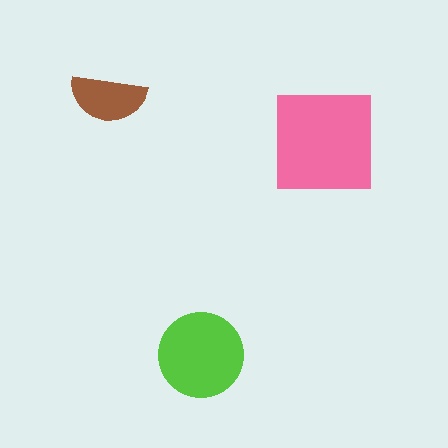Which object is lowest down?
The lime circle is bottommost.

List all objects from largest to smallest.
The pink square, the lime circle, the brown semicircle.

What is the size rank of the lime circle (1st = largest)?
2nd.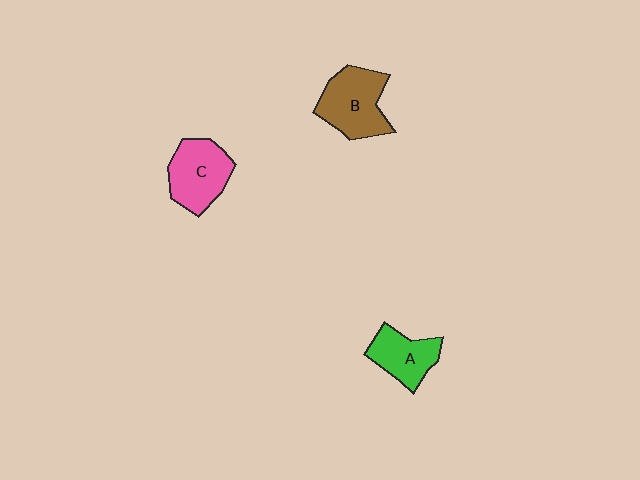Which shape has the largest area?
Shape B (brown).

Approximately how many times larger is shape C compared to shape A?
Approximately 1.3 times.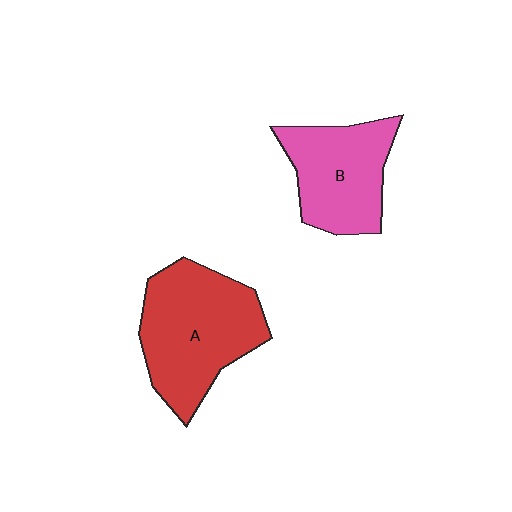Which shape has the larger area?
Shape A (red).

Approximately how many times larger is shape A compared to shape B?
Approximately 1.3 times.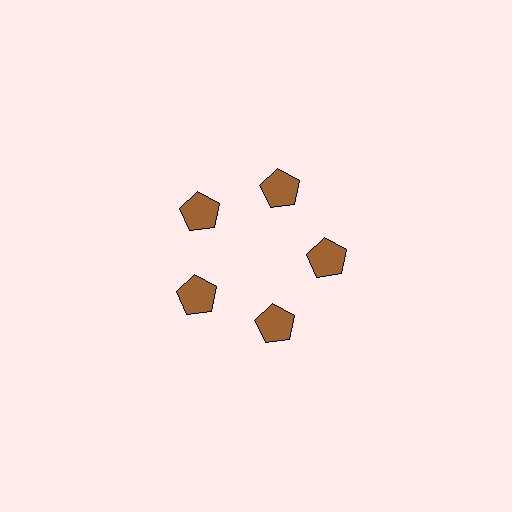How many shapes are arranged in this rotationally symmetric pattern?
There are 5 shapes, arranged in 5 groups of 1.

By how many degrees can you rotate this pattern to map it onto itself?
The pattern maps onto itself every 72 degrees of rotation.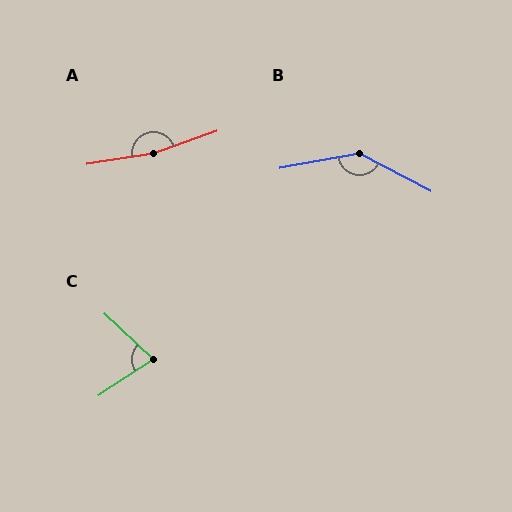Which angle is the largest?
A, at approximately 170 degrees.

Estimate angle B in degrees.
Approximately 142 degrees.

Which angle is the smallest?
C, at approximately 76 degrees.